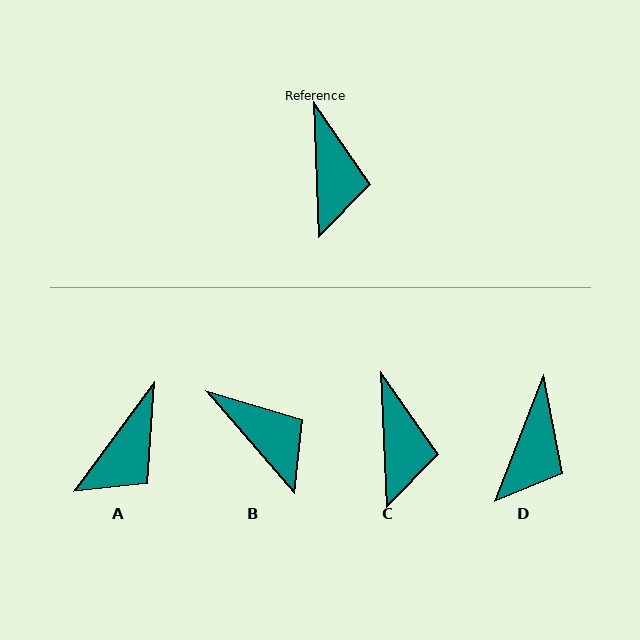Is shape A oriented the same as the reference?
No, it is off by about 39 degrees.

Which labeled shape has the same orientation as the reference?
C.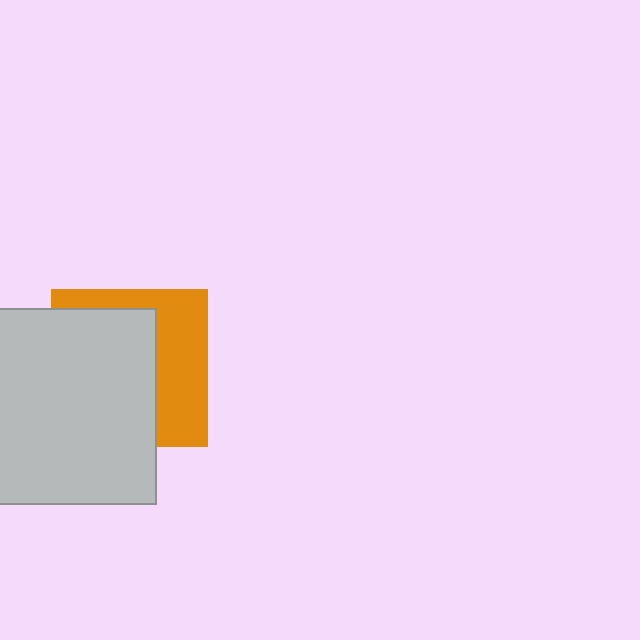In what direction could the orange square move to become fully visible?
The orange square could move right. That would shift it out from behind the light gray square entirely.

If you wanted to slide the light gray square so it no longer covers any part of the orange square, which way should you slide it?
Slide it left — that is the most direct way to separate the two shapes.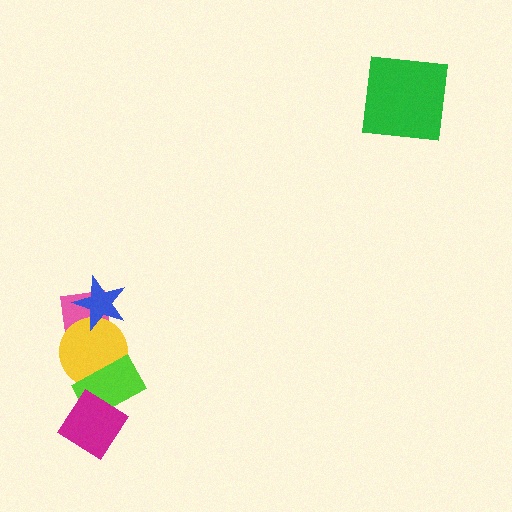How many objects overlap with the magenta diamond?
1 object overlaps with the magenta diamond.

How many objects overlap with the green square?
0 objects overlap with the green square.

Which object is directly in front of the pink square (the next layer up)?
The yellow circle is directly in front of the pink square.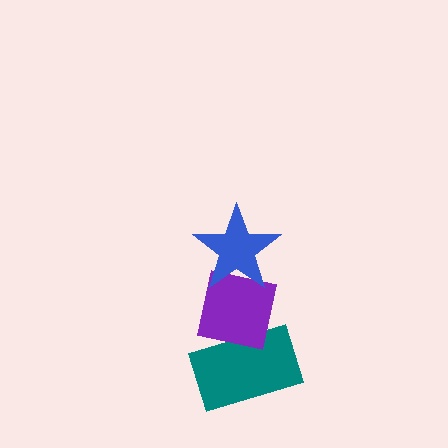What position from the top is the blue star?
The blue star is 1st from the top.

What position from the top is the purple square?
The purple square is 2nd from the top.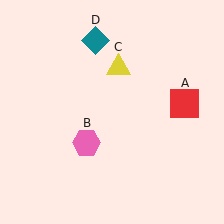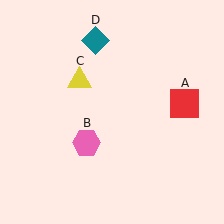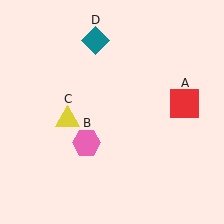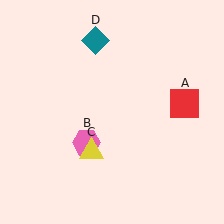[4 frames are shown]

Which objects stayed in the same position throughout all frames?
Red square (object A) and pink hexagon (object B) and teal diamond (object D) remained stationary.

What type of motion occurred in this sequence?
The yellow triangle (object C) rotated counterclockwise around the center of the scene.